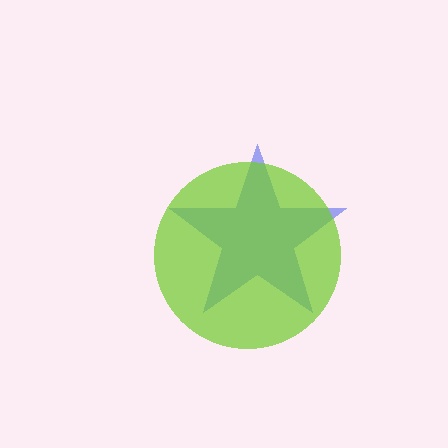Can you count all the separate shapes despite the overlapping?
Yes, there are 2 separate shapes.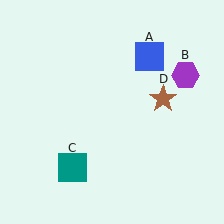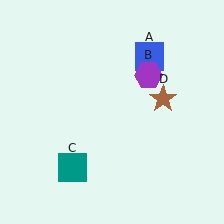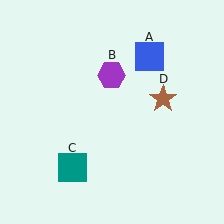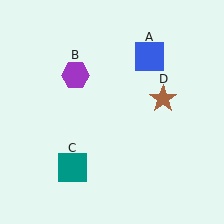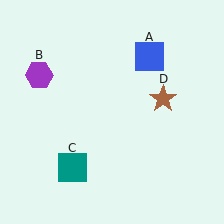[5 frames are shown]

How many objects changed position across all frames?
1 object changed position: purple hexagon (object B).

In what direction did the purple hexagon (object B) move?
The purple hexagon (object B) moved left.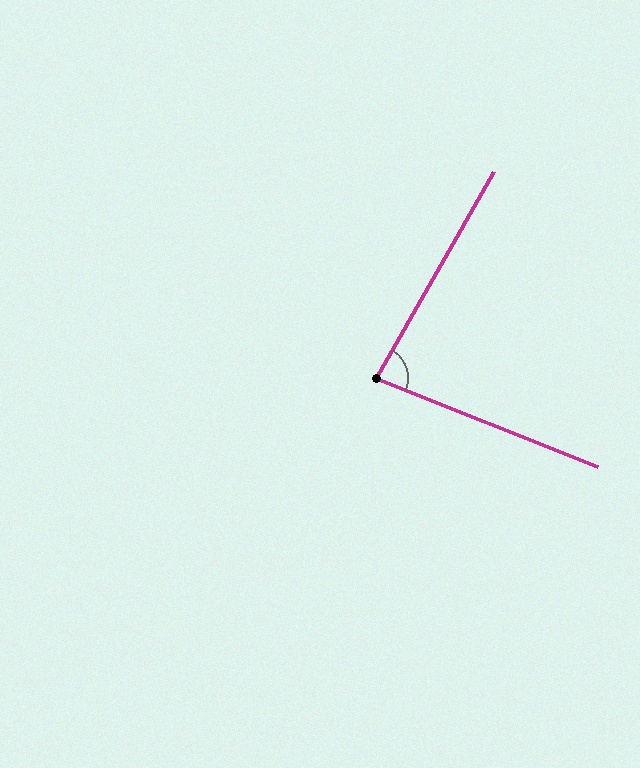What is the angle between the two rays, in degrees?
Approximately 82 degrees.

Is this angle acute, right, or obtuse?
It is acute.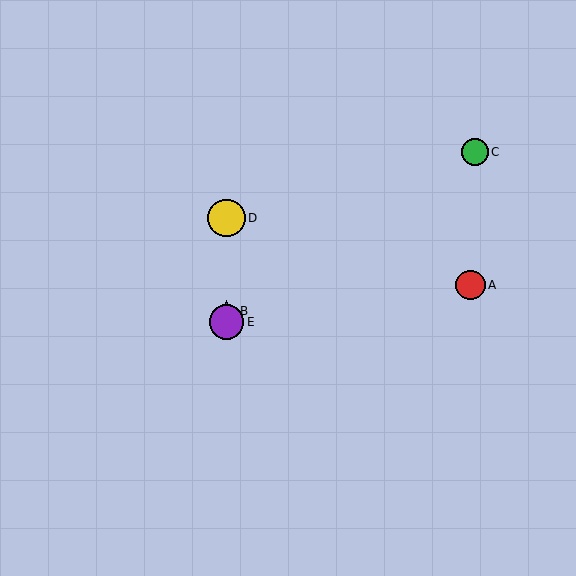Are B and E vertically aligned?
Yes, both are at x≈227.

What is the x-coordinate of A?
Object A is at x≈470.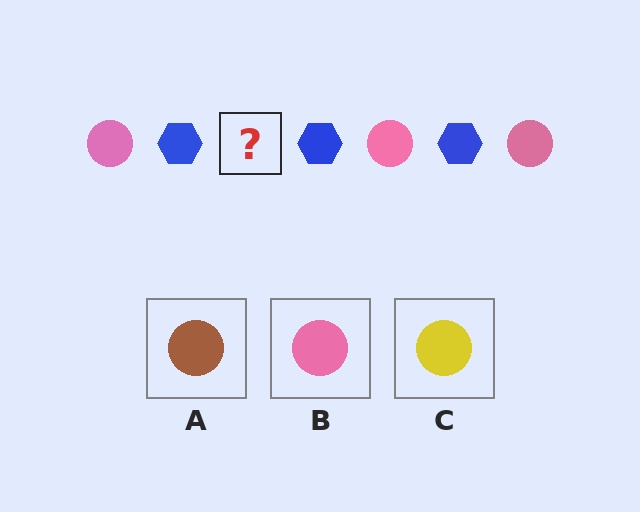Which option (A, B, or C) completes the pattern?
B.